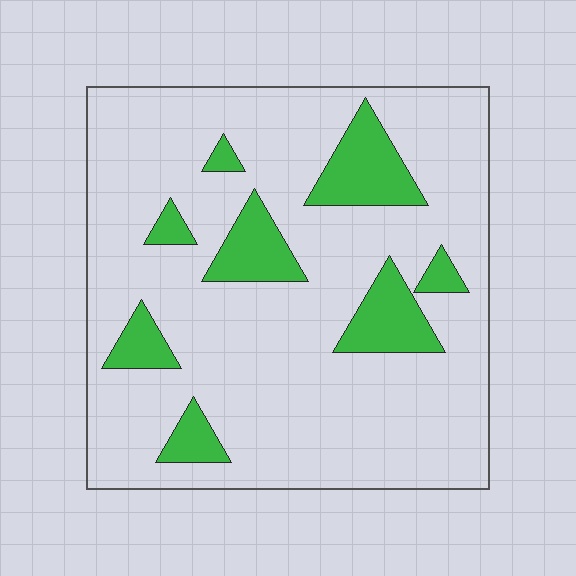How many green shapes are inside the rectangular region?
8.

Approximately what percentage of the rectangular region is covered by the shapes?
Approximately 15%.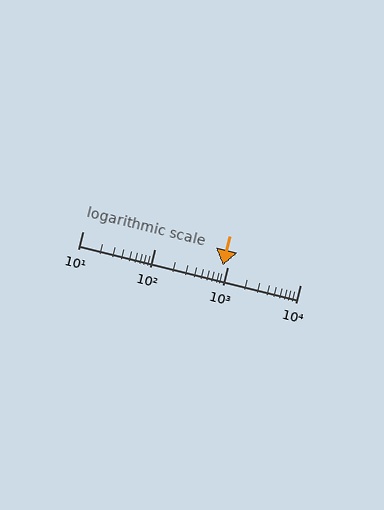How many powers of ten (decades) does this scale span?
The scale spans 3 decades, from 10 to 10000.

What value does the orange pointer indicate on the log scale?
The pointer indicates approximately 850.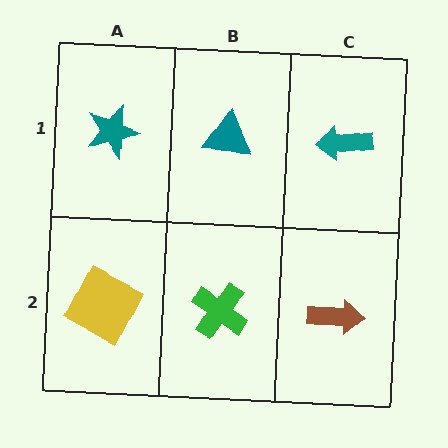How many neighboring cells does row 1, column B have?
3.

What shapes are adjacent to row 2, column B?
A teal triangle (row 1, column B), a yellow square (row 2, column A), a brown arrow (row 2, column C).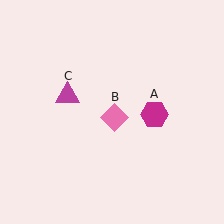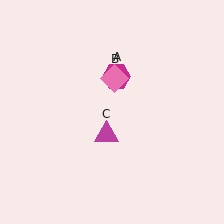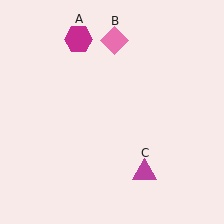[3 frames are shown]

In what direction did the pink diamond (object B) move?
The pink diamond (object B) moved up.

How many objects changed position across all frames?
3 objects changed position: magenta hexagon (object A), pink diamond (object B), magenta triangle (object C).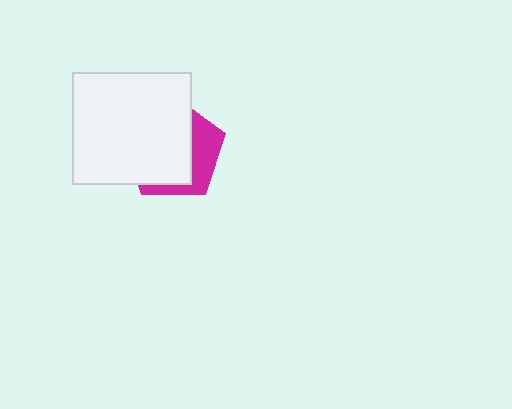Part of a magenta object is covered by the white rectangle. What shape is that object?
It is a pentagon.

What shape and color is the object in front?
The object in front is a white rectangle.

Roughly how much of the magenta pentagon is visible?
A small part of it is visible (roughly 34%).